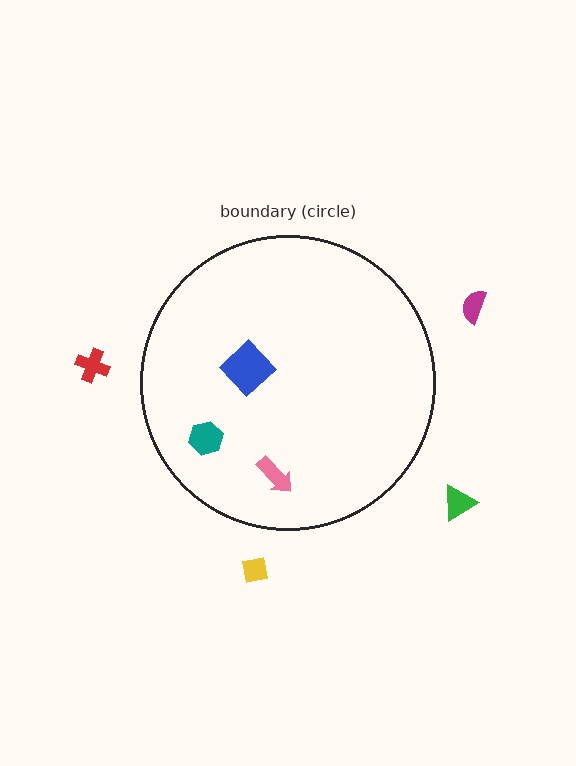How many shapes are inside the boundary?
3 inside, 4 outside.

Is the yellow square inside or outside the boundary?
Outside.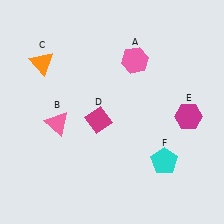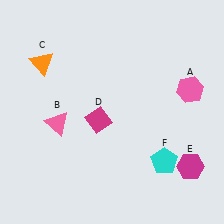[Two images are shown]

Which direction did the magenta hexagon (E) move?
The magenta hexagon (E) moved down.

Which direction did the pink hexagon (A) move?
The pink hexagon (A) moved right.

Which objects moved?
The objects that moved are: the pink hexagon (A), the magenta hexagon (E).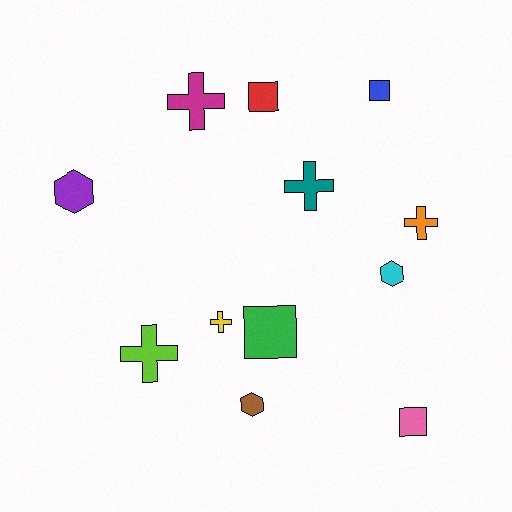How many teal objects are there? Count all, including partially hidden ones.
There is 1 teal object.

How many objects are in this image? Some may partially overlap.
There are 12 objects.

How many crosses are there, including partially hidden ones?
There are 5 crosses.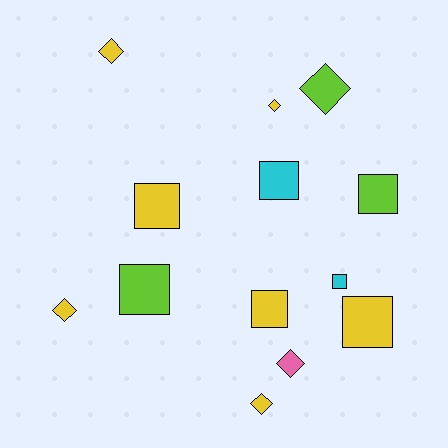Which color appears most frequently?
Yellow, with 7 objects.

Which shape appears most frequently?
Square, with 7 objects.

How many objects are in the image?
There are 13 objects.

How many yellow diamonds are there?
There are 4 yellow diamonds.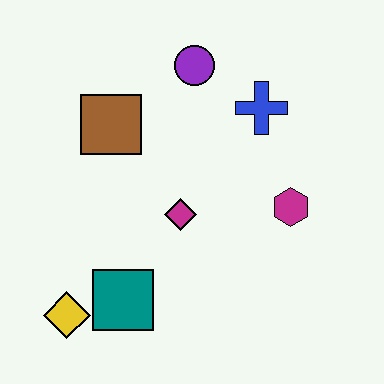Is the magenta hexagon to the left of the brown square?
No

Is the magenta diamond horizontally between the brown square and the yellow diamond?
No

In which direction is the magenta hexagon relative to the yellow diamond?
The magenta hexagon is to the right of the yellow diamond.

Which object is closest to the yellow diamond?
The teal square is closest to the yellow diamond.